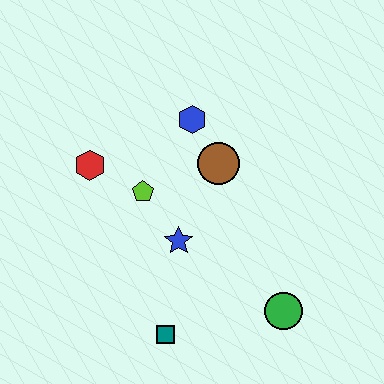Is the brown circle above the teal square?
Yes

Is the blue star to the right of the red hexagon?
Yes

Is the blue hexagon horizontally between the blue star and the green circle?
Yes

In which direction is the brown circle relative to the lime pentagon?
The brown circle is to the right of the lime pentagon.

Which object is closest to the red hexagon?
The lime pentagon is closest to the red hexagon.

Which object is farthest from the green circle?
The red hexagon is farthest from the green circle.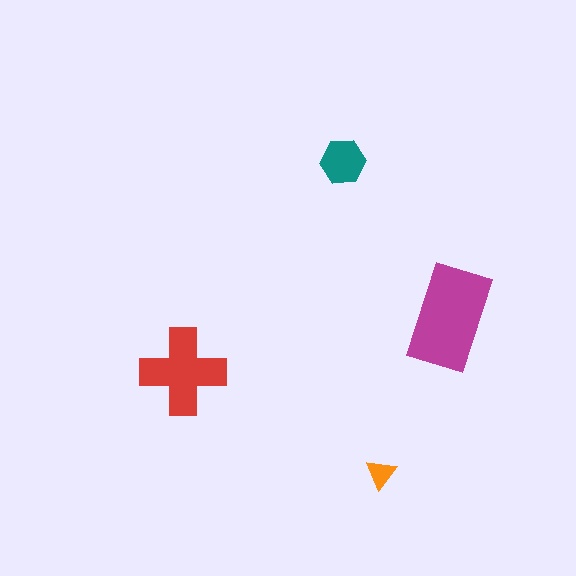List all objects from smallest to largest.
The orange triangle, the teal hexagon, the red cross, the magenta rectangle.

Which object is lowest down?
The orange triangle is bottommost.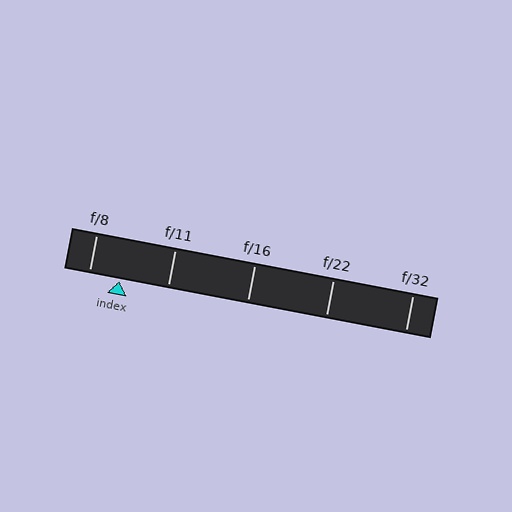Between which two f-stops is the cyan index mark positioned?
The index mark is between f/8 and f/11.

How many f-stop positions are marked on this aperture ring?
There are 5 f-stop positions marked.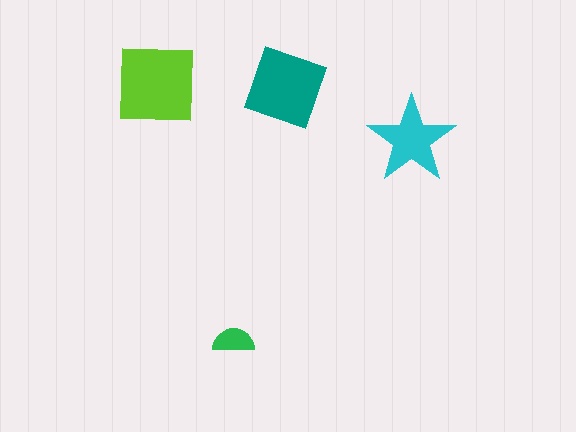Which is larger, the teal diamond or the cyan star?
The teal diamond.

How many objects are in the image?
There are 4 objects in the image.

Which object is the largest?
The lime square.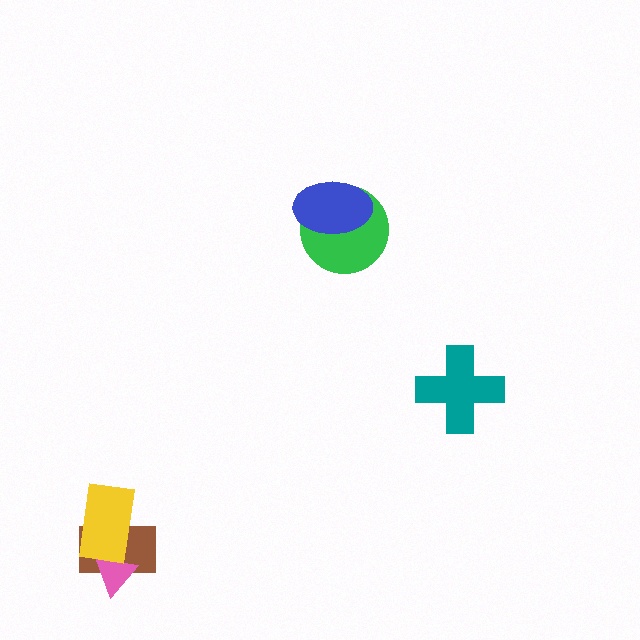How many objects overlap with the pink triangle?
2 objects overlap with the pink triangle.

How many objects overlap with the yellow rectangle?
2 objects overlap with the yellow rectangle.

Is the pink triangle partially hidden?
Yes, it is partially covered by another shape.